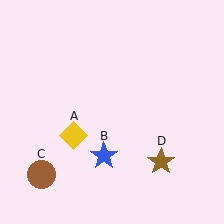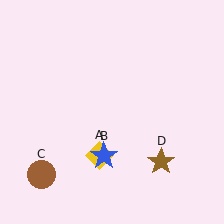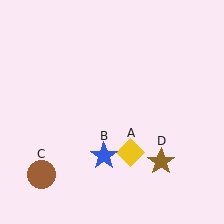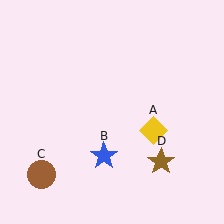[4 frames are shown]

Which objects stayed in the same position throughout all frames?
Blue star (object B) and brown circle (object C) and brown star (object D) remained stationary.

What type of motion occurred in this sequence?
The yellow diamond (object A) rotated counterclockwise around the center of the scene.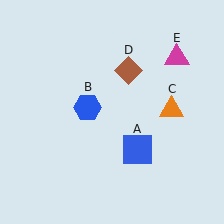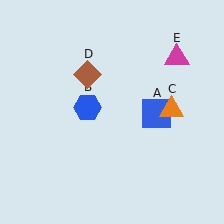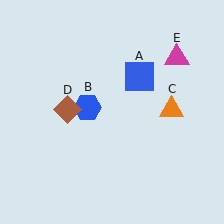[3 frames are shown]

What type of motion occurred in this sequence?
The blue square (object A), brown diamond (object D) rotated counterclockwise around the center of the scene.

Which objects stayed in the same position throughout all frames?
Blue hexagon (object B) and orange triangle (object C) and magenta triangle (object E) remained stationary.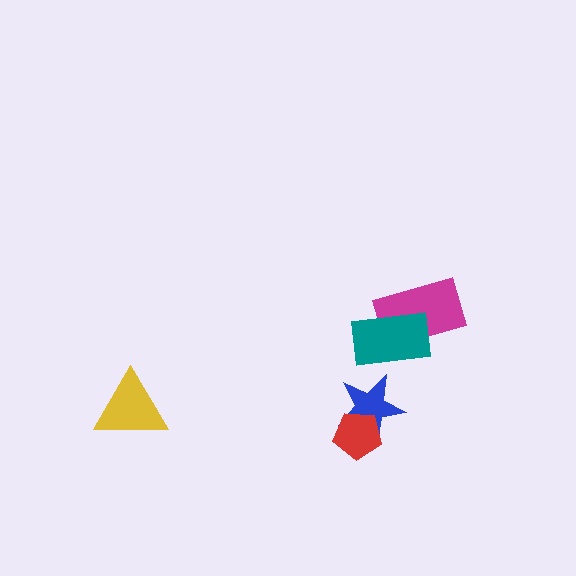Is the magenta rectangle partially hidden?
Yes, it is partially covered by another shape.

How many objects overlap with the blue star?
1 object overlaps with the blue star.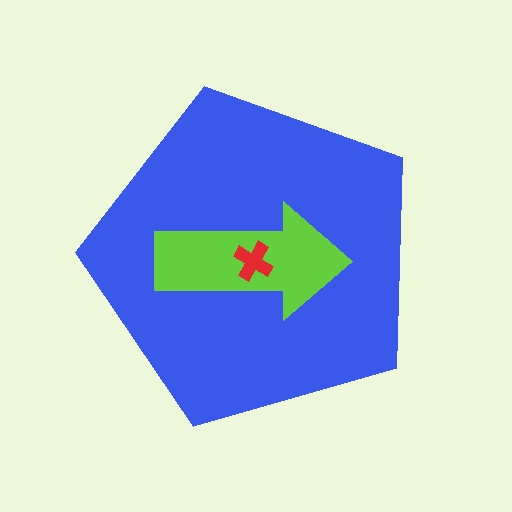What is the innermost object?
The red cross.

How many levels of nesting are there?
3.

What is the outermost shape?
The blue pentagon.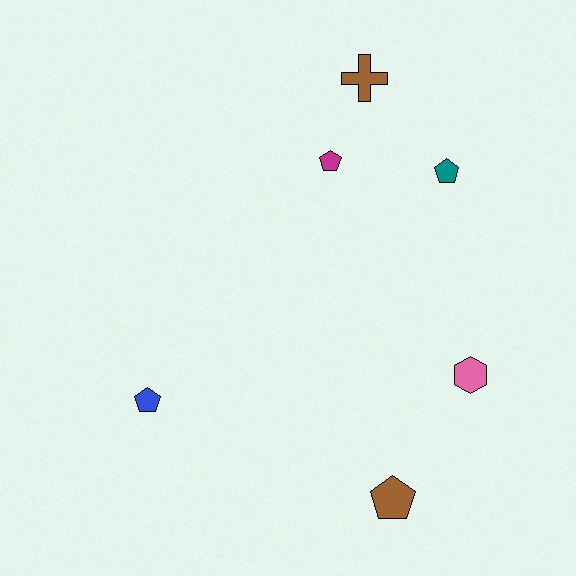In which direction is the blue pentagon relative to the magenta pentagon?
The blue pentagon is below the magenta pentagon.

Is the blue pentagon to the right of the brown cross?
No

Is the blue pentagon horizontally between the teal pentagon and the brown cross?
No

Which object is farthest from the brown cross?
The brown pentagon is farthest from the brown cross.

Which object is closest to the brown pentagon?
The pink hexagon is closest to the brown pentagon.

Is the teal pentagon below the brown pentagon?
No